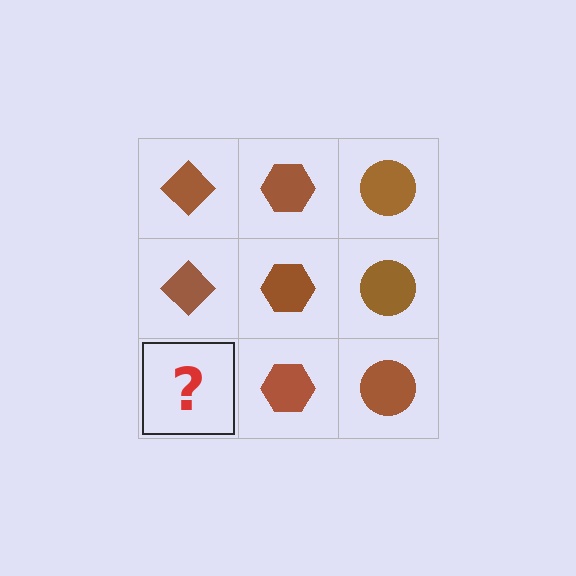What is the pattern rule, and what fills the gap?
The rule is that each column has a consistent shape. The gap should be filled with a brown diamond.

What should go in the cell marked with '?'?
The missing cell should contain a brown diamond.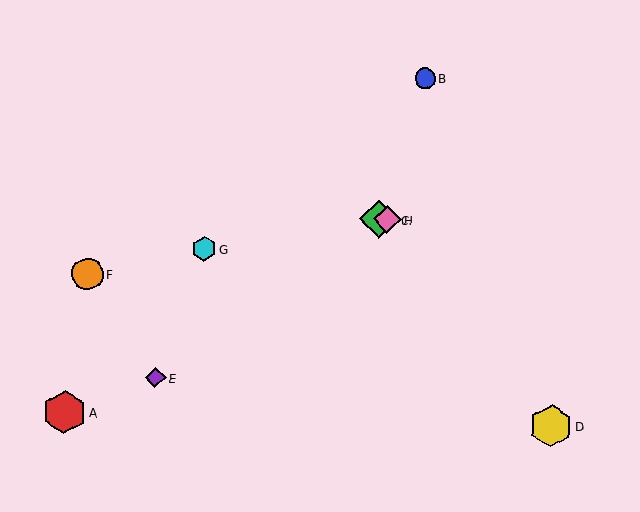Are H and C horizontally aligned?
Yes, both are at y≈219.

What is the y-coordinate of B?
Object B is at y≈78.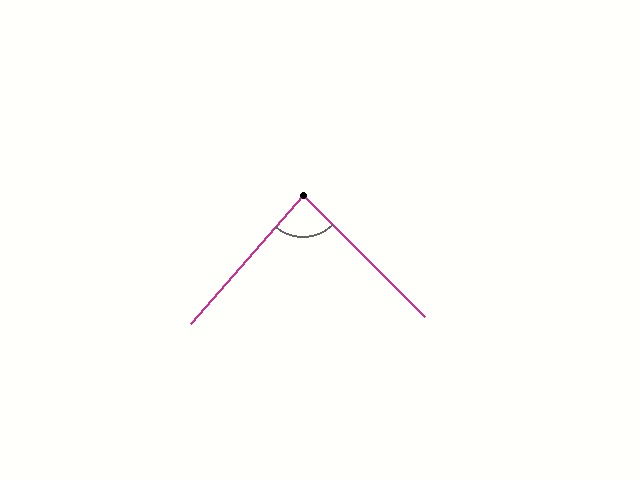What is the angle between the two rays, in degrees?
Approximately 86 degrees.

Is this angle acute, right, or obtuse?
It is approximately a right angle.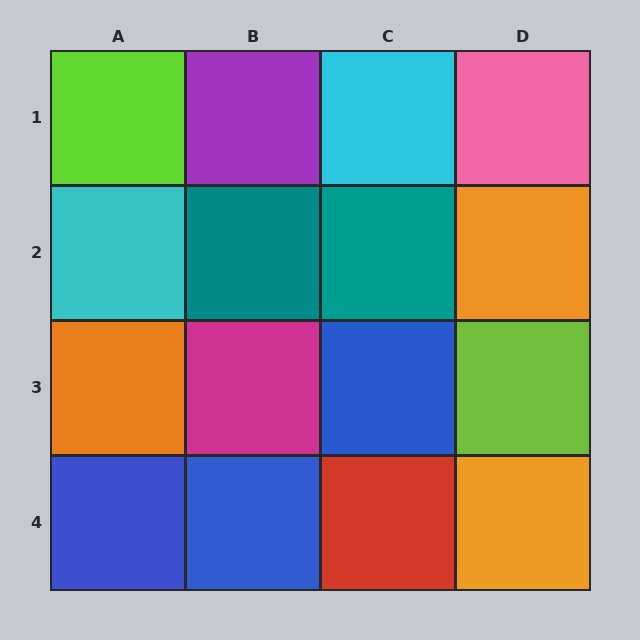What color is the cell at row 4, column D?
Orange.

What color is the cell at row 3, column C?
Blue.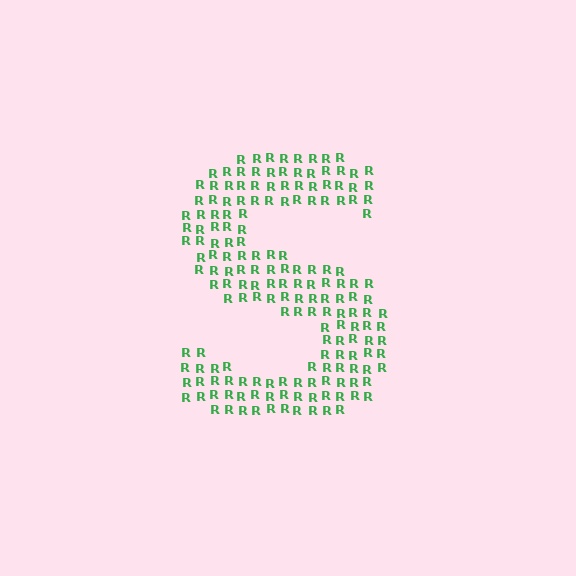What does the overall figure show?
The overall figure shows the letter S.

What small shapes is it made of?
It is made of small letter R's.